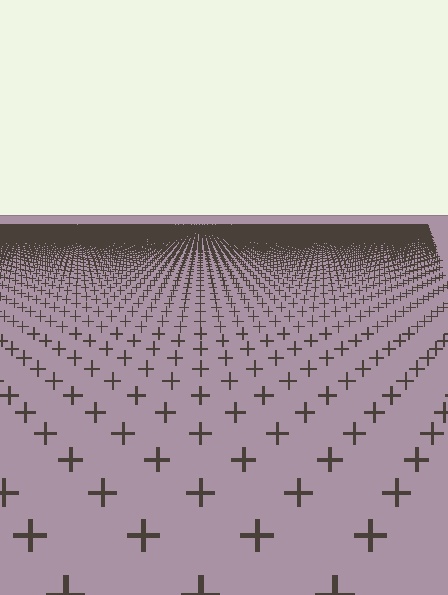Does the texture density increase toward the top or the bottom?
Density increases toward the top.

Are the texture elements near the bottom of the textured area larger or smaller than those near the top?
Larger. Near the bottom, elements are closer to the viewer and appear at a bigger on-screen size.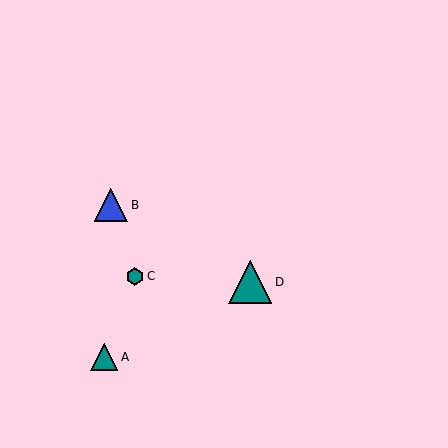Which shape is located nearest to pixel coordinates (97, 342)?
The teal triangle (labeled A) at (104, 357) is nearest to that location.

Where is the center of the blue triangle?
The center of the blue triangle is at (111, 205).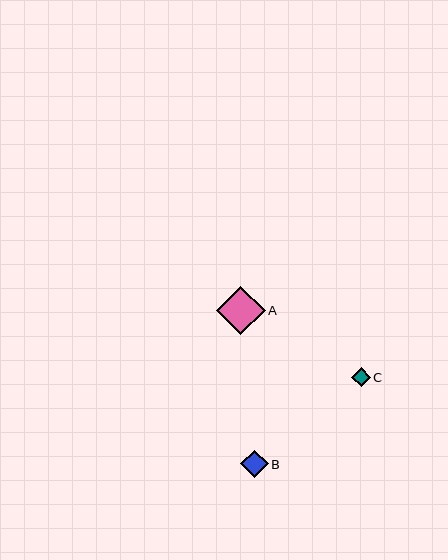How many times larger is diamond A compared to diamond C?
Diamond A is approximately 2.6 times the size of diamond C.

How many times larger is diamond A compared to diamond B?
Diamond A is approximately 1.8 times the size of diamond B.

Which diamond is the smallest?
Diamond C is the smallest with a size of approximately 18 pixels.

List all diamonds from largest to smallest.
From largest to smallest: A, B, C.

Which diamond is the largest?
Diamond A is the largest with a size of approximately 49 pixels.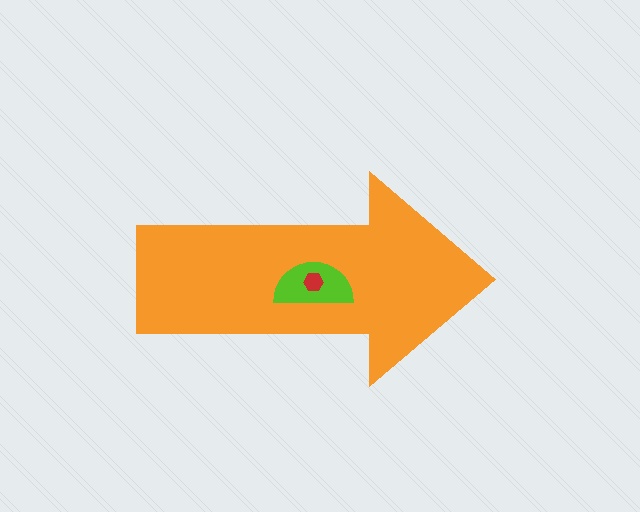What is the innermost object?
The red hexagon.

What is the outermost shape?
The orange arrow.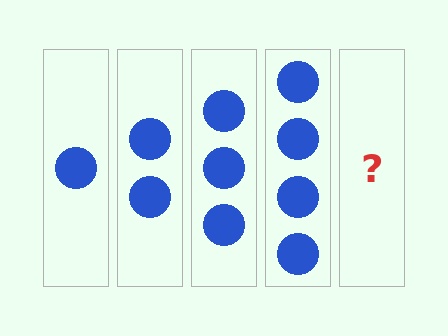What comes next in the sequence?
The next element should be 5 circles.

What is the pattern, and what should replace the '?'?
The pattern is that each step adds one more circle. The '?' should be 5 circles.